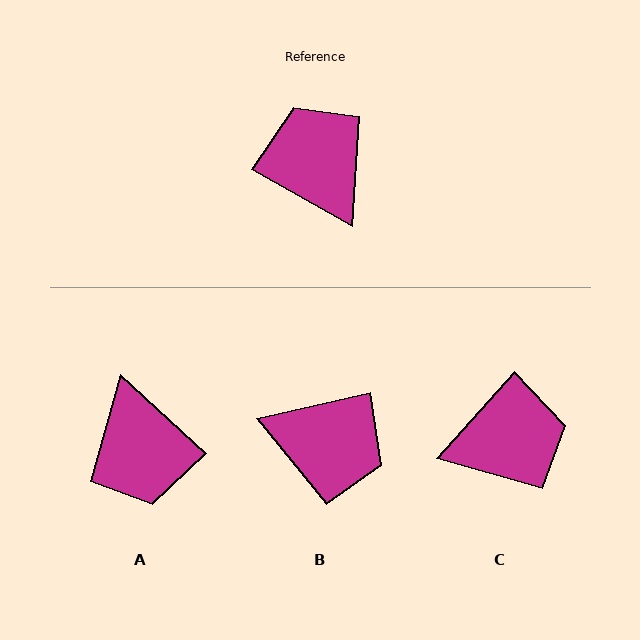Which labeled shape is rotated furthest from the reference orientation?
A, about 167 degrees away.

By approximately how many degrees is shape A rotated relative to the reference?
Approximately 167 degrees counter-clockwise.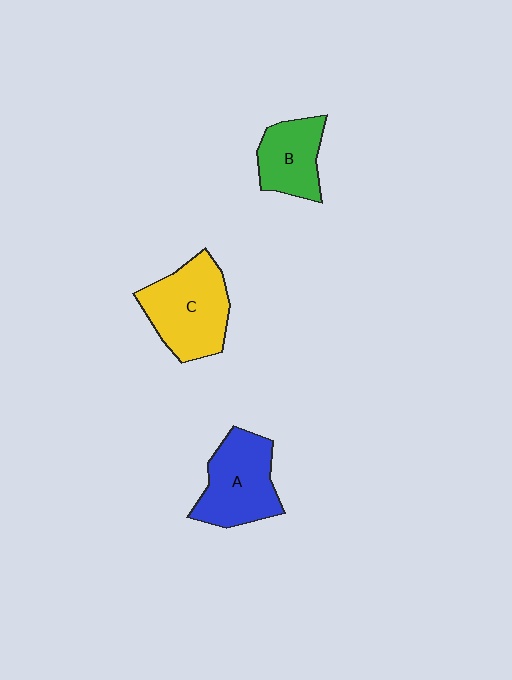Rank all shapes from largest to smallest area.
From largest to smallest: C (yellow), A (blue), B (green).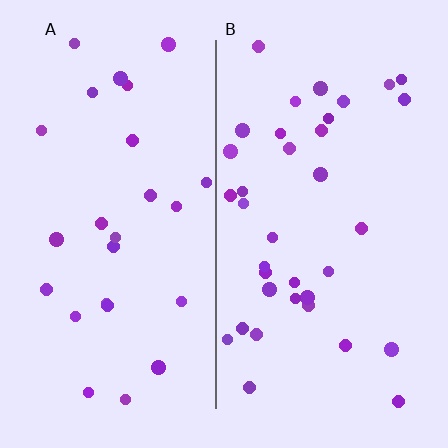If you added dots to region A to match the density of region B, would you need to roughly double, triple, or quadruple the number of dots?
Approximately double.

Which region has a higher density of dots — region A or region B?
B (the right).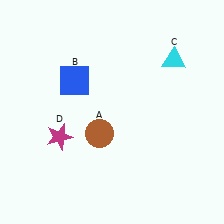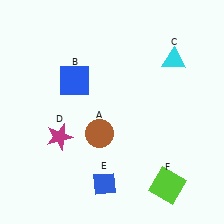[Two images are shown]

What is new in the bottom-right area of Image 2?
A lime square (F) was added in the bottom-right area of Image 2.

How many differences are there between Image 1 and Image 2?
There are 2 differences between the two images.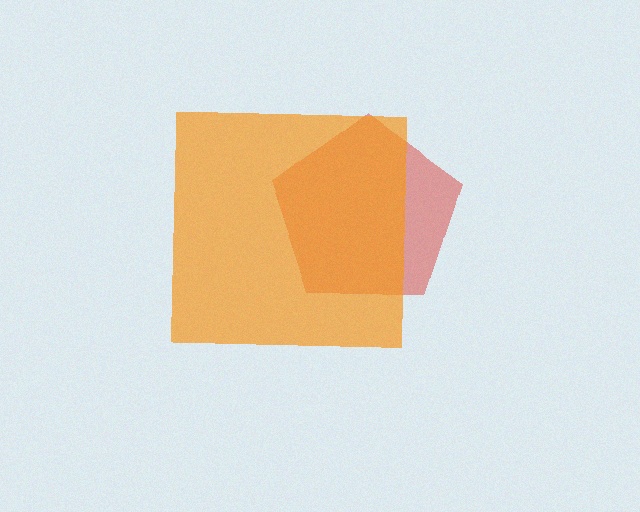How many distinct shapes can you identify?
There are 2 distinct shapes: a red pentagon, an orange square.